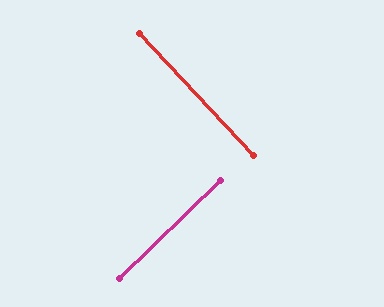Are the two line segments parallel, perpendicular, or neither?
Perpendicular — they meet at approximately 89°.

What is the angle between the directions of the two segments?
Approximately 89 degrees.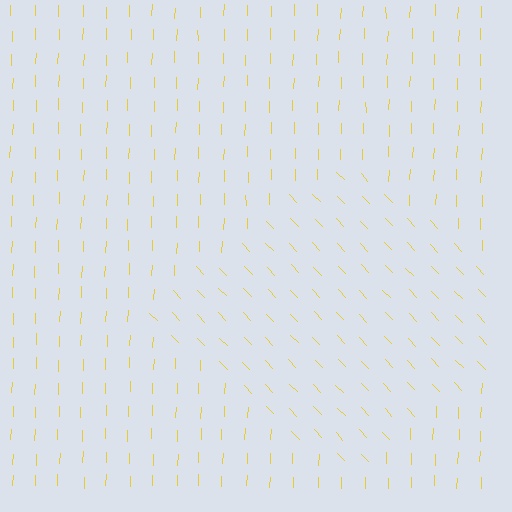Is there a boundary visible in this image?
Yes, there is a texture boundary formed by a change in line orientation.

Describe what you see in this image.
The image is filled with small yellow line segments. A diamond region in the image has lines oriented differently from the surrounding lines, creating a visible texture boundary.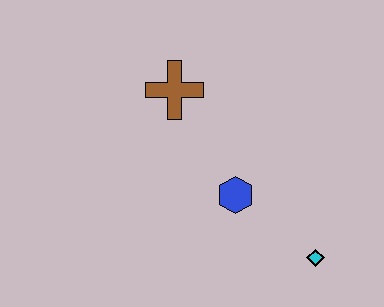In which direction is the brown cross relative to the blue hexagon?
The brown cross is above the blue hexagon.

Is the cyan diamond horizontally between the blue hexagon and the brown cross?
No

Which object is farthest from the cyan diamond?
The brown cross is farthest from the cyan diamond.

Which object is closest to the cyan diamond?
The blue hexagon is closest to the cyan diamond.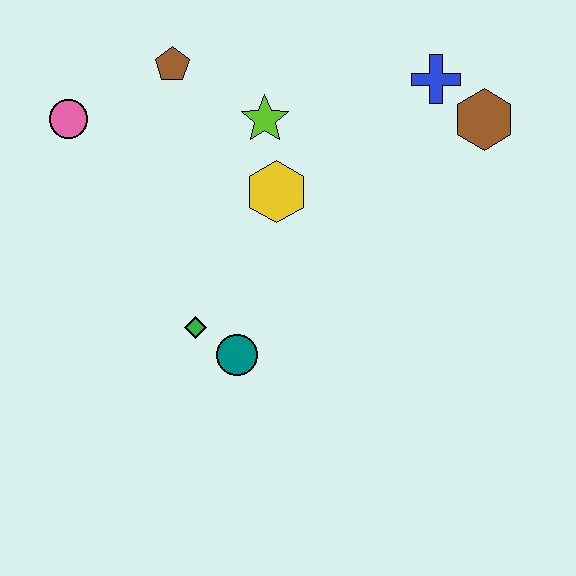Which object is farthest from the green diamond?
The brown hexagon is farthest from the green diamond.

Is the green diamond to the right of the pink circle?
Yes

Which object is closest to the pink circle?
The brown pentagon is closest to the pink circle.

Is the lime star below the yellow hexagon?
No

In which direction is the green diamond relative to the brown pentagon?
The green diamond is below the brown pentagon.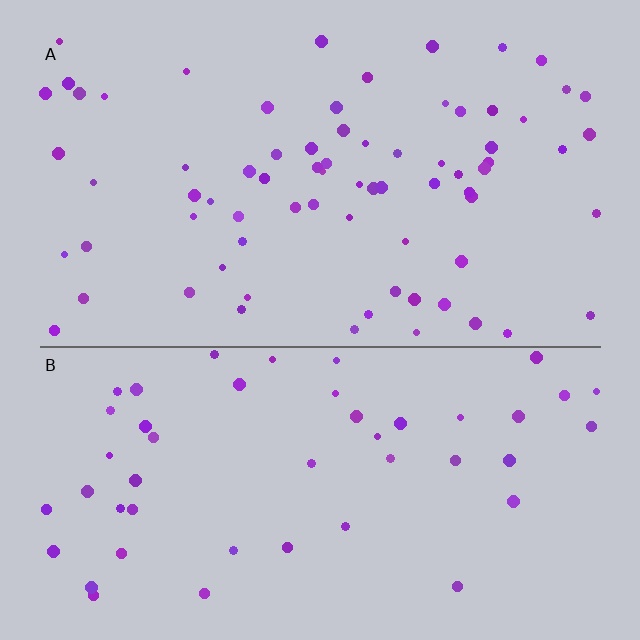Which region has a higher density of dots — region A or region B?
A (the top).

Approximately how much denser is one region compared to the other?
Approximately 1.5× — region A over region B.